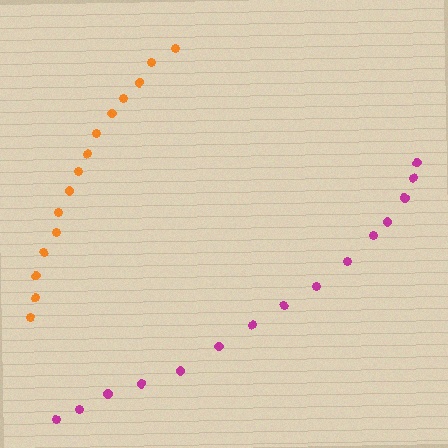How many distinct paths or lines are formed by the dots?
There are 2 distinct paths.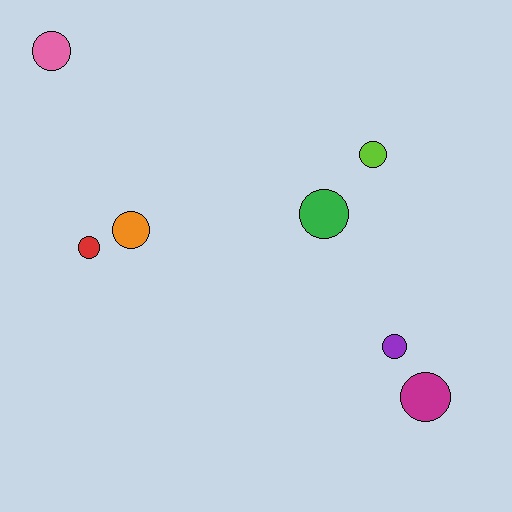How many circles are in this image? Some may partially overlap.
There are 7 circles.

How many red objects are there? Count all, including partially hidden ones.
There is 1 red object.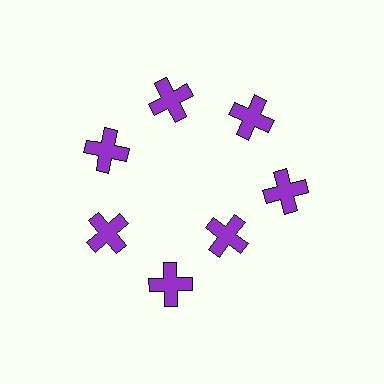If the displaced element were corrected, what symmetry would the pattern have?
It would have 7-fold rotational symmetry — the pattern would map onto itself every 51 degrees.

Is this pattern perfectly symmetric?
No. The 7 purple crosses are arranged in a ring, but one element near the 5 o'clock position is pulled inward toward the center, breaking the 7-fold rotational symmetry.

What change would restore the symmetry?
The symmetry would be restored by moving it outward, back onto the ring so that all 7 crosses sit at equal angles and equal distance from the center.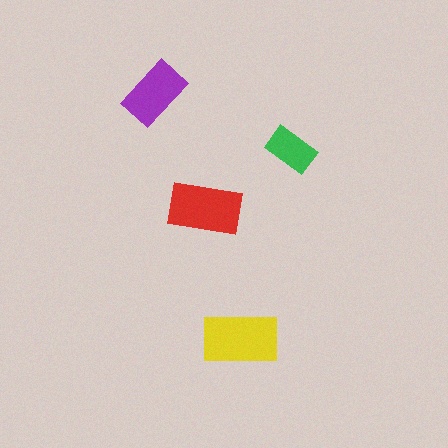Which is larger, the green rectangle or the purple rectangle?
The purple one.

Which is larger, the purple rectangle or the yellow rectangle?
The yellow one.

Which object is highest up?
The purple rectangle is topmost.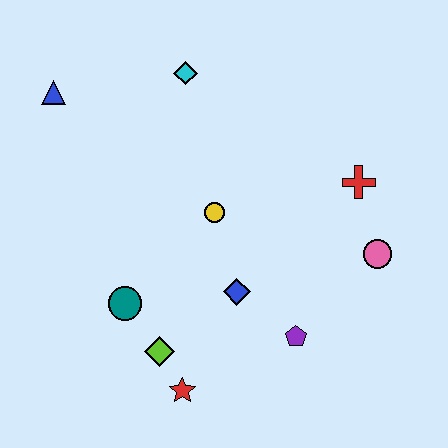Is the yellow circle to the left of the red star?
No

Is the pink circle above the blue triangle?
No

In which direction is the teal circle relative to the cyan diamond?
The teal circle is below the cyan diamond.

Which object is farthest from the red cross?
The blue triangle is farthest from the red cross.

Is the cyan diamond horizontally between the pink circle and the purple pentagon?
No